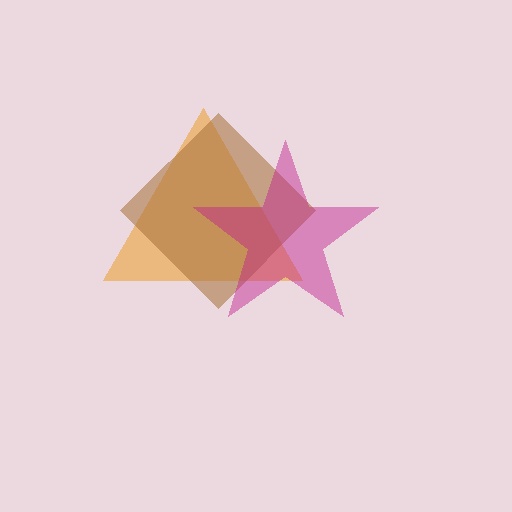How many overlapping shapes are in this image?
There are 3 overlapping shapes in the image.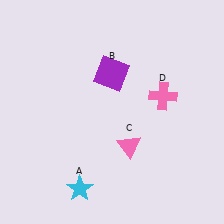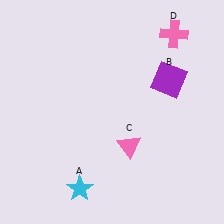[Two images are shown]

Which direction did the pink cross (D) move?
The pink cross (D) moved up.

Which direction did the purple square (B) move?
The purple square (B) moved right.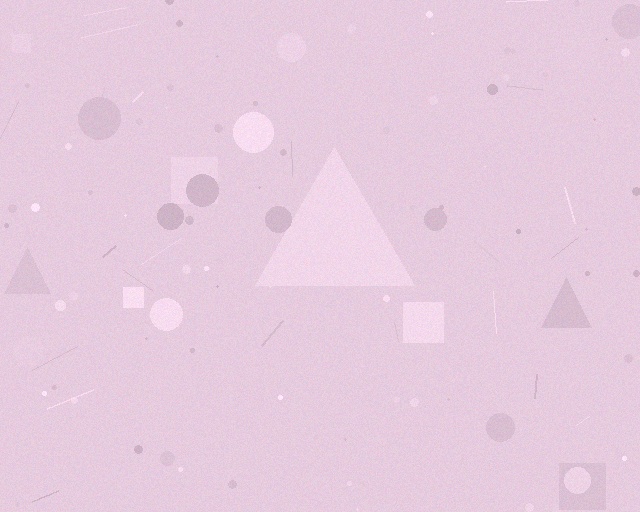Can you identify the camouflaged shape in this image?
The camouflaged shape is a triangle.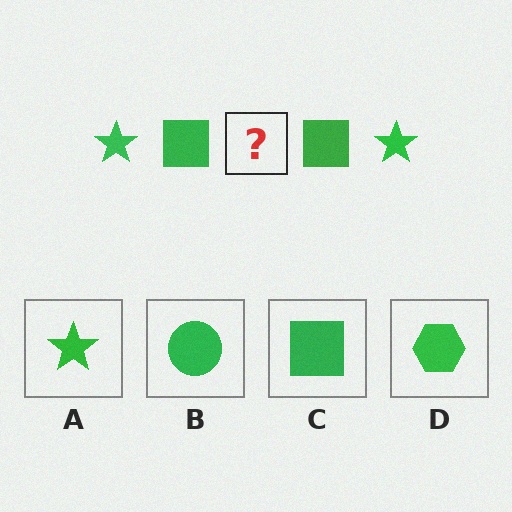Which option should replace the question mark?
Option A.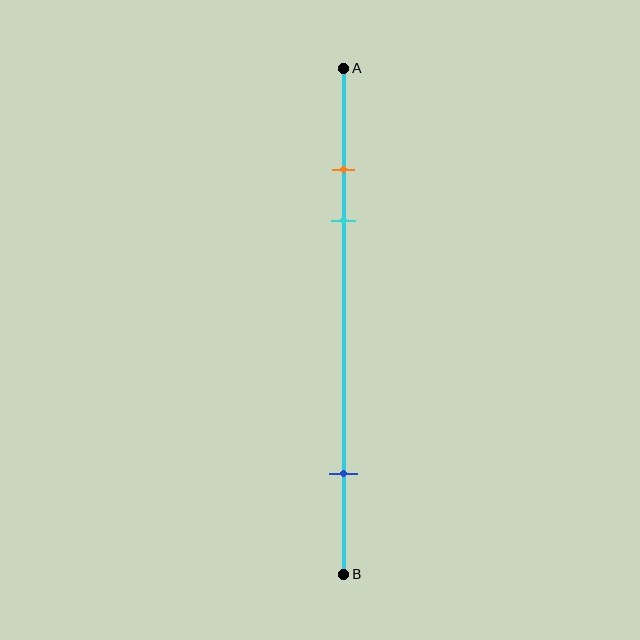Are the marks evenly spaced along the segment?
No, the marks are not evenly spaced.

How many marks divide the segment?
There are 3 marks dividing the segment.